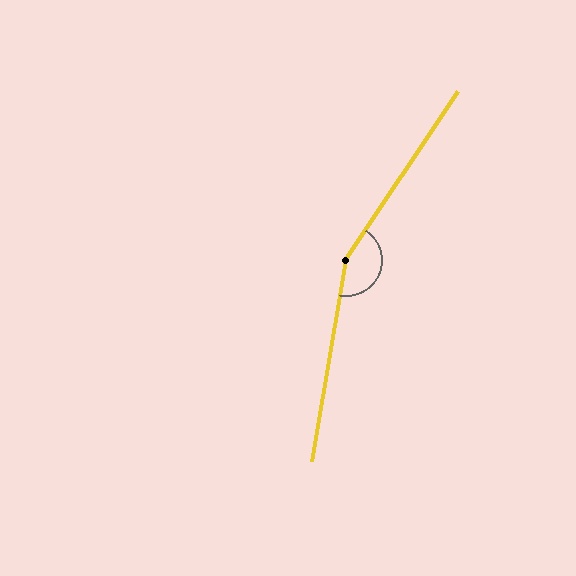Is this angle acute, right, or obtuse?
It is obtuse.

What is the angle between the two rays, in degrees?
Approximately 156 degrees.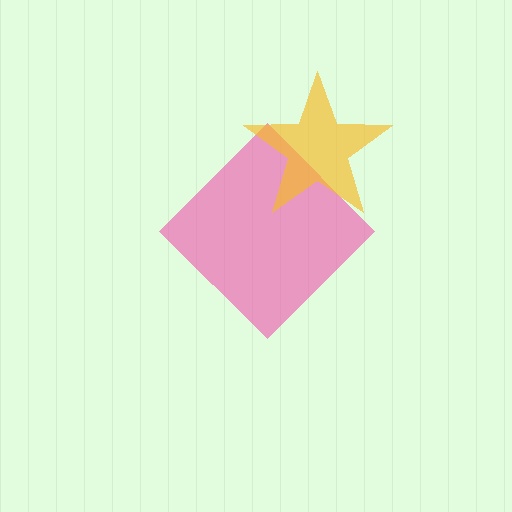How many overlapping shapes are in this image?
There are 2 overlapping shapes in the image.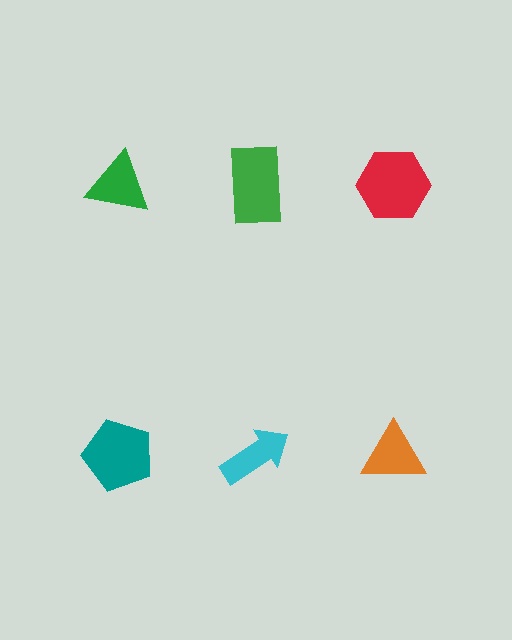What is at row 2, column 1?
A teal pentagon.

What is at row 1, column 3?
A red hexagon.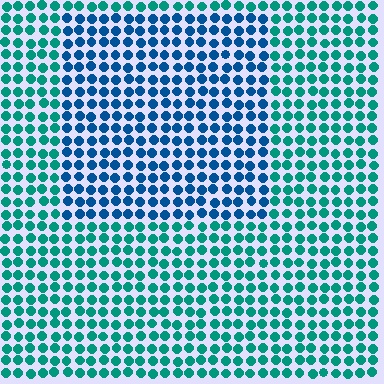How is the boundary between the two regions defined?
The boundary is defined purely by a slight shift in hue (about 39 degrees). Spacing, size, and orientation are identical on both sides.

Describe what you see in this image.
The image is filled with small teal elements in a uniform arrangement. A rectangle-shaped region is visible where the elements are tinted to a slightly different hue, forming a subtle color boundary.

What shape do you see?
I see a rectangle.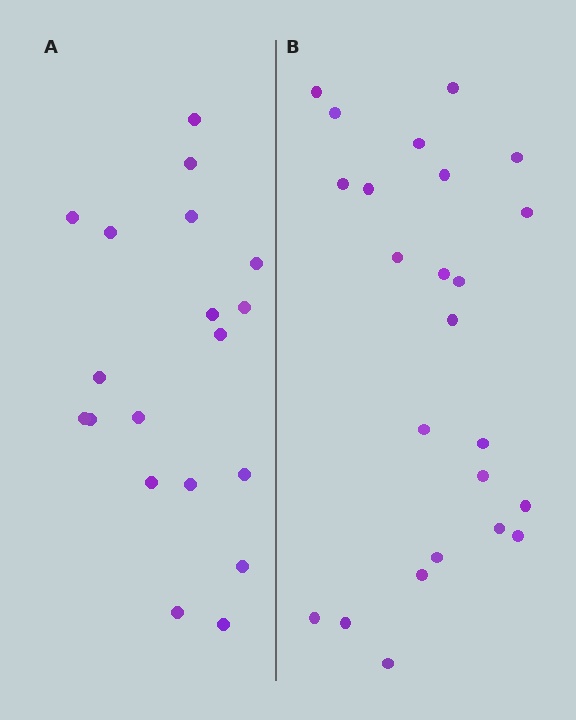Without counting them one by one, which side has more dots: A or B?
Region B (the right region) has more dots.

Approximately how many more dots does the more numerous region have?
Region B has about 5 more dots than region A.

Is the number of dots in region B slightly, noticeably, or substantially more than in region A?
Region B has noticeably more, but not dramatically so. The ratio is roughly 1.3 to 1.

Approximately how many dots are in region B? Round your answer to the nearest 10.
About 20 dots. (The exact count is 24, which rounds to 20.)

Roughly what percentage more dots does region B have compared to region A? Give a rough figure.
About 25% more.